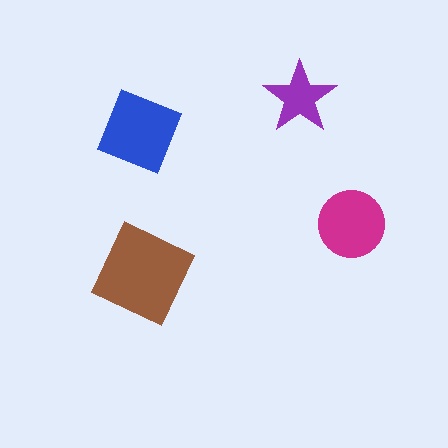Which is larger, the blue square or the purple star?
The blue square.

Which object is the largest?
The brown diamond.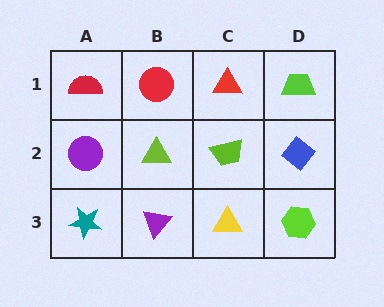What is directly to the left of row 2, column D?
A lime trapezoid.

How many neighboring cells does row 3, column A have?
2.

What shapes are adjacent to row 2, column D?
A lime trapezoid (row 1, column D), a lime hexagon (row 3, column D), a lime trapezoid (row 2, column C).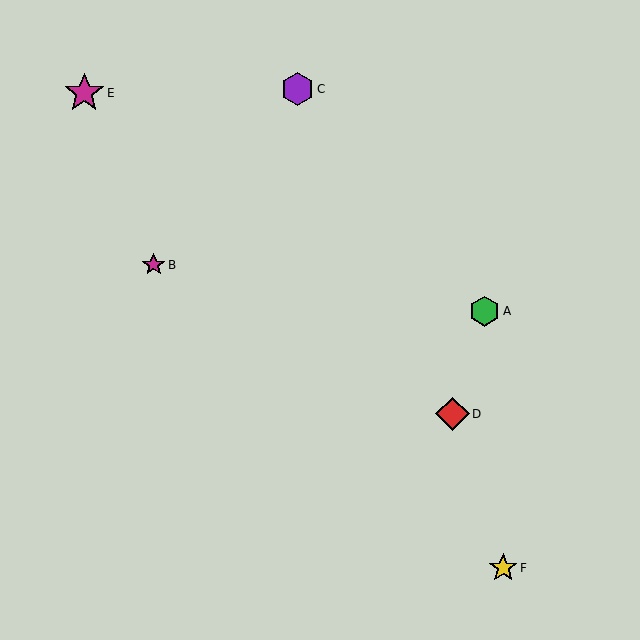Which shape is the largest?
The magenta star (labeled E) is the largest.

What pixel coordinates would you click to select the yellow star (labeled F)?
Click at (503, 568) to select the yellow star F.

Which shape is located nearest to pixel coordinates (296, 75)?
The purple hexagon (labeled C) at (297, 89) is nearest to that location.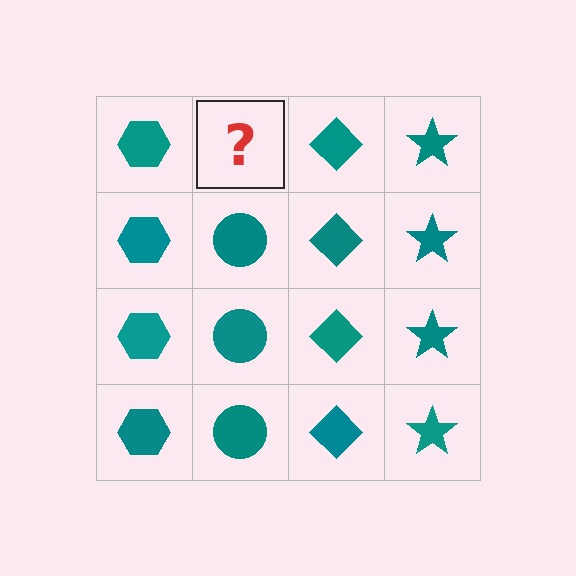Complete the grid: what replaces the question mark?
The question mark should be replaced with a teal circle.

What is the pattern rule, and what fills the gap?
The rule is that each column has a consistent shape. The gap should be filled with a teal circle.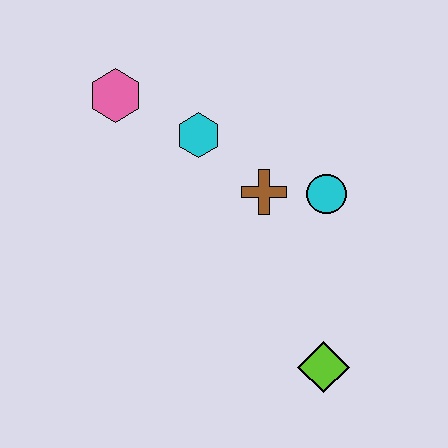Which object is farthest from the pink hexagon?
The lime diamond is farthest from the pink hexagon.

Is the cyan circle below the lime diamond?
No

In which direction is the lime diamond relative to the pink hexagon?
The lime diamond is below the pink hexagon.